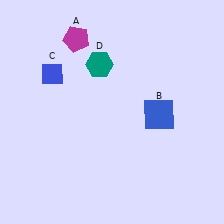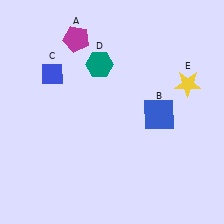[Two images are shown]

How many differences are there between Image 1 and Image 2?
There is 1 difference between the two images.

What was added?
A yellow star (E) was added in Image 2.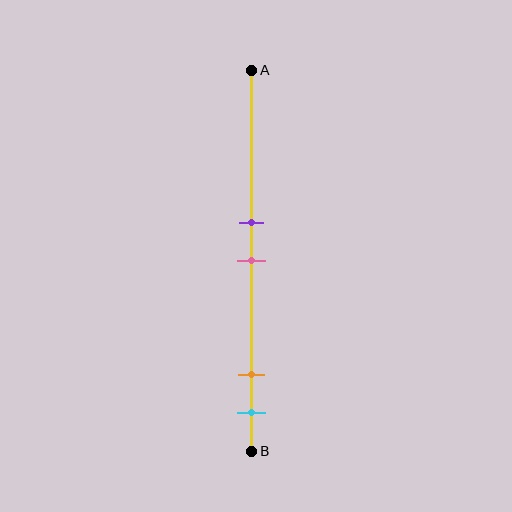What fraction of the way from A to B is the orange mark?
The orange mark is approximately 80% (0.8) of the way from A to B.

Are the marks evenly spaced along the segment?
No, the marks are not evenly spaced.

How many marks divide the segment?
There are 4 marks dividing the segment.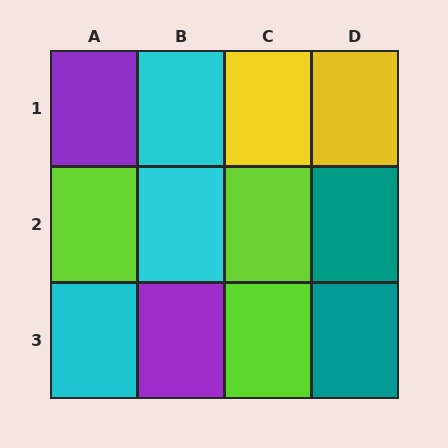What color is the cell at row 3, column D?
Teal.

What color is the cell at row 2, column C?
Lime.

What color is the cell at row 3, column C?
Lime.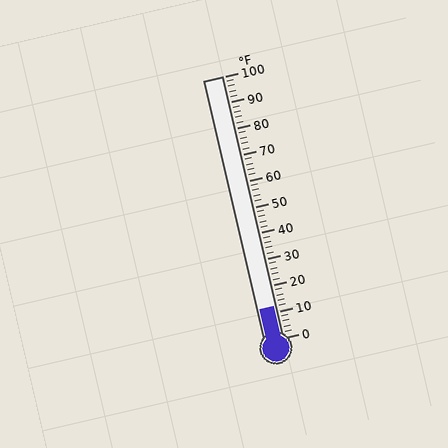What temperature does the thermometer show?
The thermometer shows approximately 12°F.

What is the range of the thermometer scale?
The thermometer scale ranges from 0°F to 100°F.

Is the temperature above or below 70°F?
The temperature is below 70°F.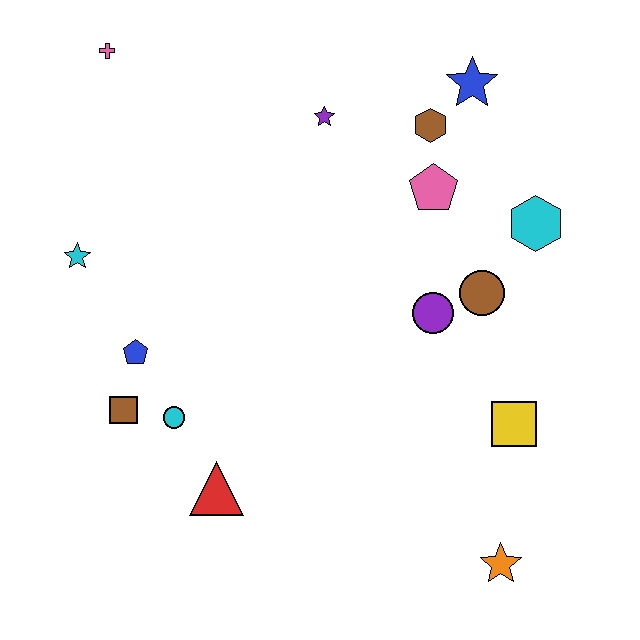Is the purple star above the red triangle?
Yes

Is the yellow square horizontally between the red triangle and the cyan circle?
No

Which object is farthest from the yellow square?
The pink cross is farthest from the yellow square.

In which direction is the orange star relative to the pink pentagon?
The orange star is below the pink pentagon.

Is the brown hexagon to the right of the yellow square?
No